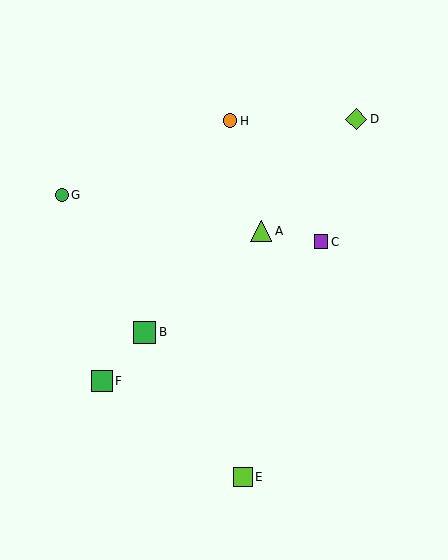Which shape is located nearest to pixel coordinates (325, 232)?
The purple square (labeled C) at (321, 242) is nearest to that location.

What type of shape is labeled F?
Shape F is a green square.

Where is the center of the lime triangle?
The center of the lime triangle is at (261, 231).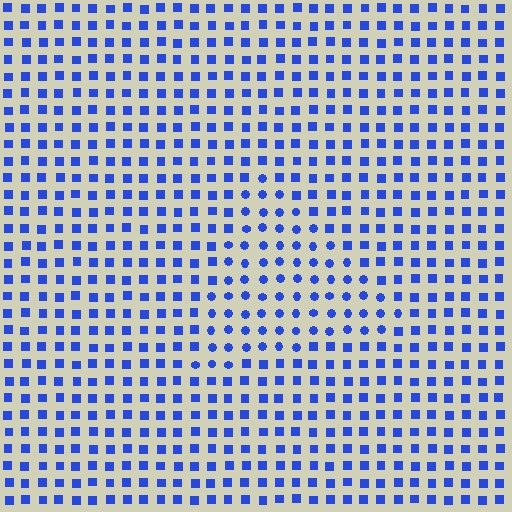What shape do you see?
I see a triangle.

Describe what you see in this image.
The image is filled with small blue elements arranged in a uniform grid. A triangle-shaped region contains circles, while the surrounding area contains squares. The boundary is defined purely by the change in element shape.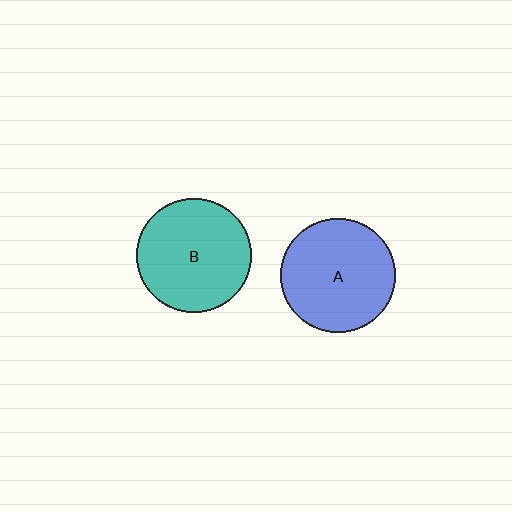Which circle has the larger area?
Circle A (blue).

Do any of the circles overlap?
No, none of the circles overlap.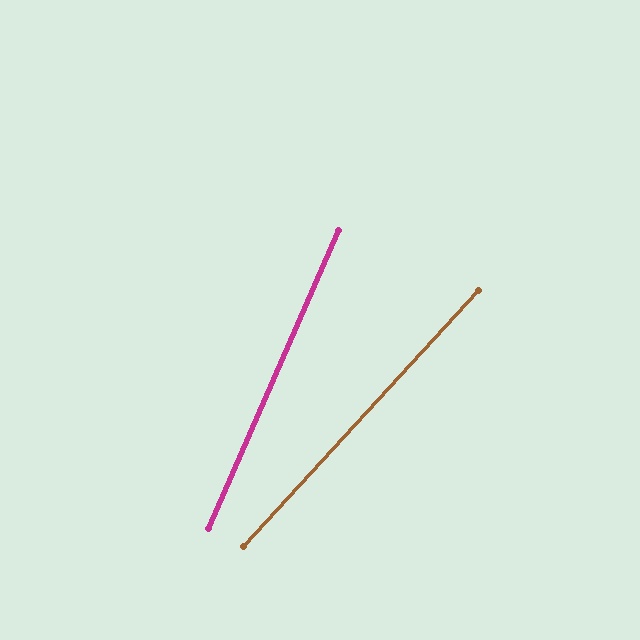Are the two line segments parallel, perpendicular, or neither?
Neither parallel nor perpendicular — they differ by about 19°.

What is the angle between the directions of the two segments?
Approximately 19 degrees.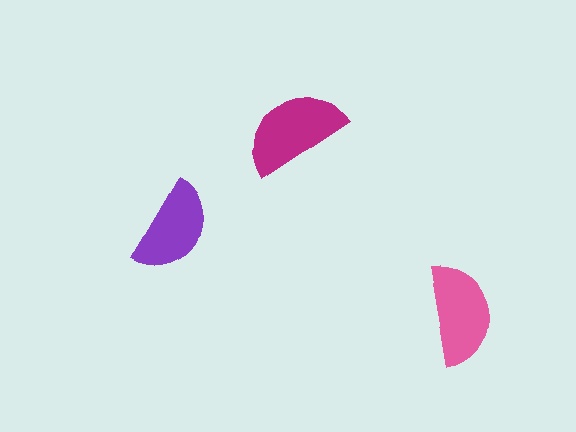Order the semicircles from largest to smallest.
the magenta one, the pink one, the purple one.